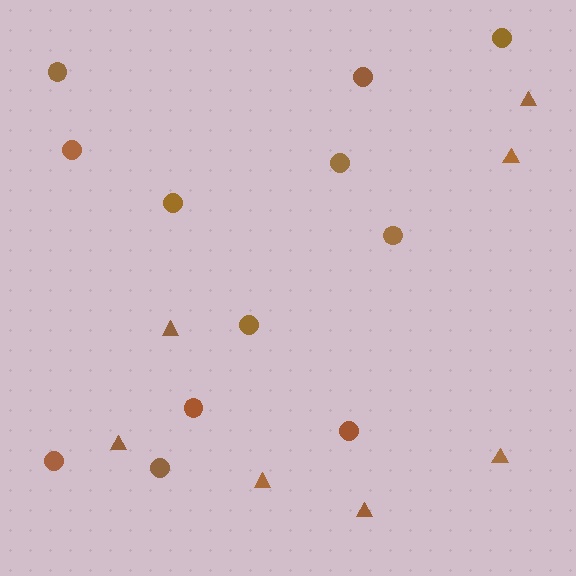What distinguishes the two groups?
There are 2 groups: one group of triangles (7) and one group of circles (12).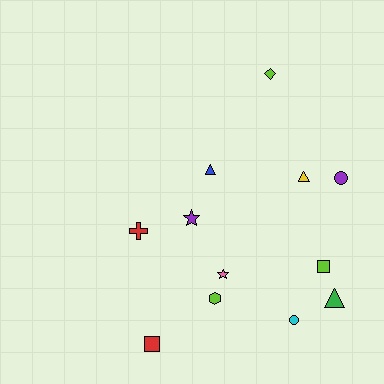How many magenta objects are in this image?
There are no magenta objects.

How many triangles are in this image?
There are 3 triangles.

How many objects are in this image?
There are 12 objects.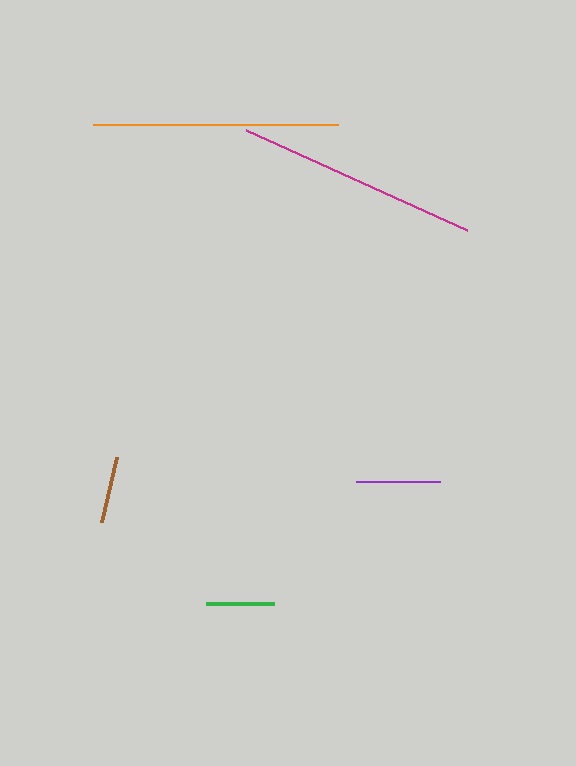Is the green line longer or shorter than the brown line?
The green line is longer than the brown line.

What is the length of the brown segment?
The brown segment is approximately 66 pixels long.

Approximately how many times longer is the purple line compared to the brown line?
The purple line is approximately 1.3 times the length of the brown line.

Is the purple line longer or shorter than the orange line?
The orange line is longer than the purple line.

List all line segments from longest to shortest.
From longest to shortest: orange, magenta, purple, green, brown.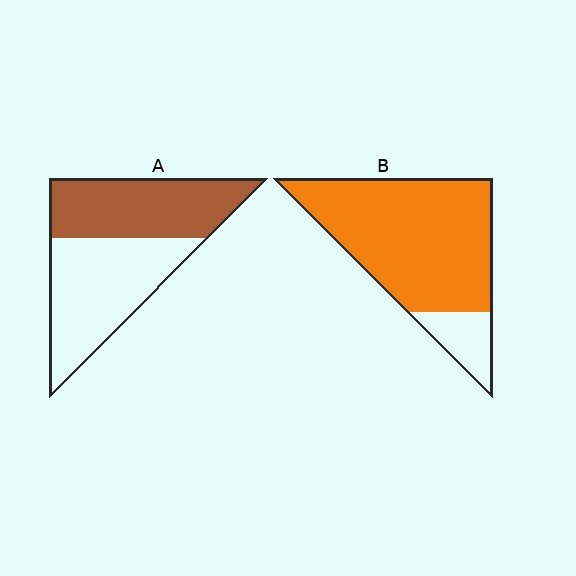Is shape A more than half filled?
Roughly half.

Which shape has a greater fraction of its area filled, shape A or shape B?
Shape B.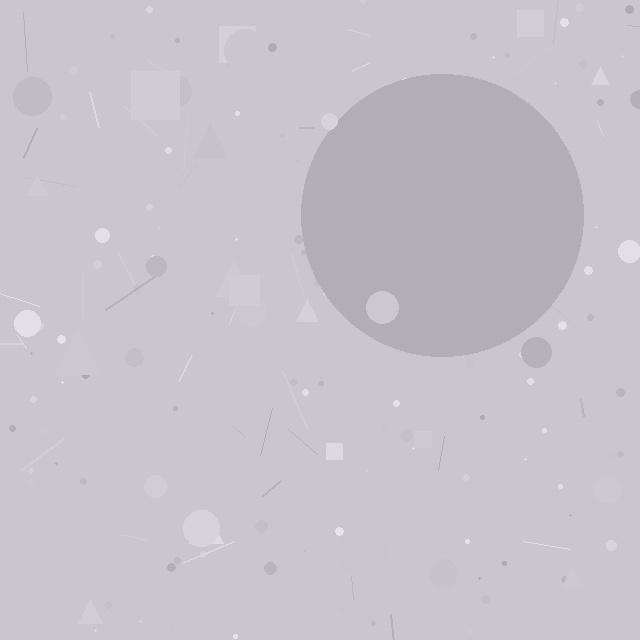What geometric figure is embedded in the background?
A circle is embedded in the background.